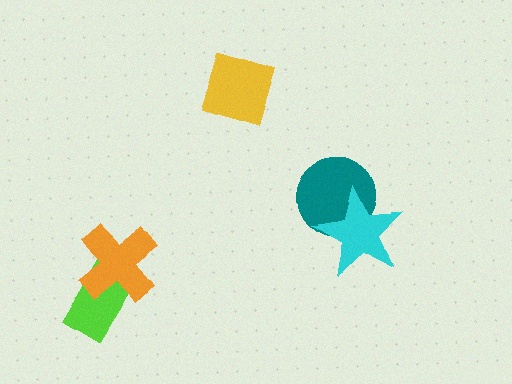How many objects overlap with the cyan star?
1 object overlaps with the cyan star.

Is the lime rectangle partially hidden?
Yes, it is partially covered by another shape.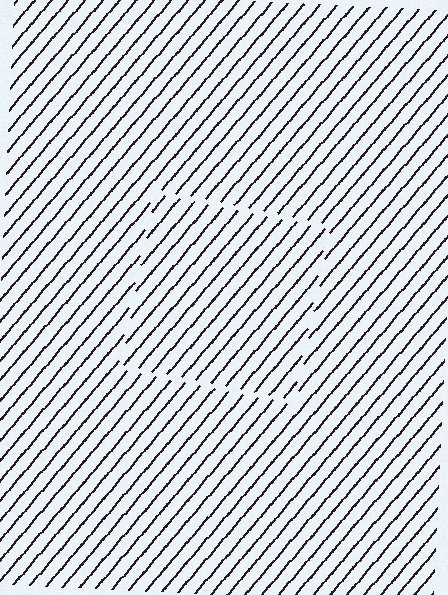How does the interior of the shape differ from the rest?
The interior of the shape contains the same grating, shifted by half a period — the contour is defined by the phase discontinuity where line-ends from the inner and outer gratings abut.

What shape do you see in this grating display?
An illusory square. The interior of the shape contains the same grating, shifted by half a period — the contour is defined by the phase discontinuity where line-ends from the inner and outer gratings abut.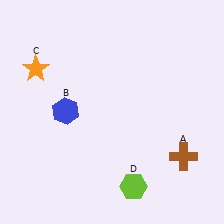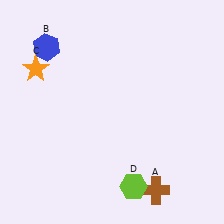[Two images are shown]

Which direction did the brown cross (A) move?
The brown cross (A) moved down.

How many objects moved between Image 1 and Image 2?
2 objects moved between the two images.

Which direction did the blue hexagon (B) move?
The blue hexagon (B) moved up.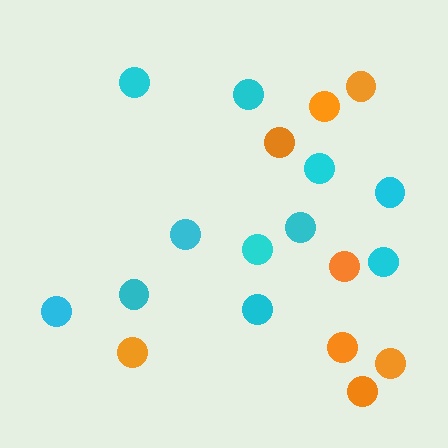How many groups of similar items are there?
There are 2 groups: one group of cyan circles (11) and one group of orange circles (8).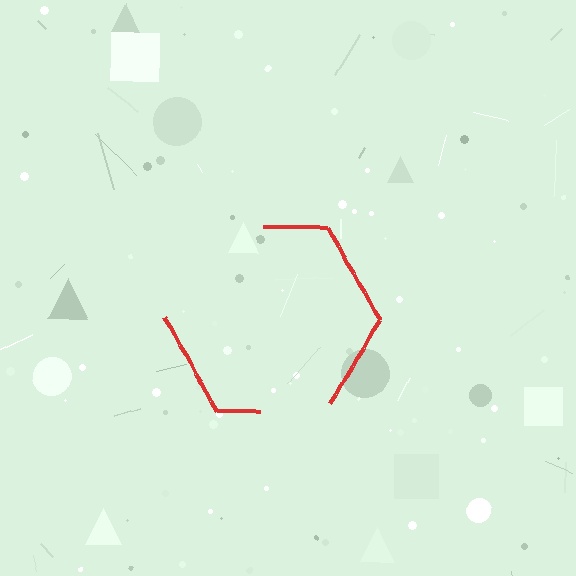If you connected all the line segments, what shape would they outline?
They would outline a hexagon.